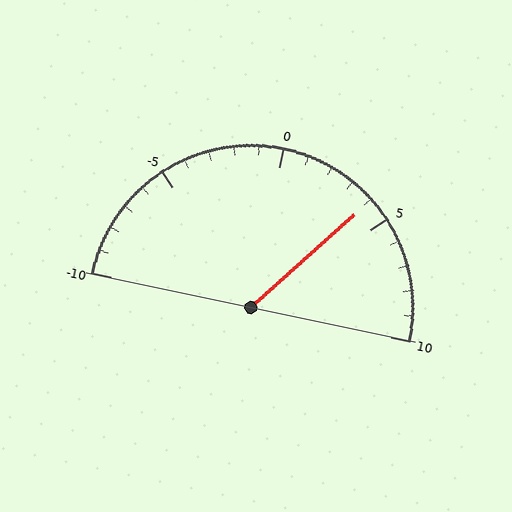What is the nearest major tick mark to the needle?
The nearest major tick mark is 5.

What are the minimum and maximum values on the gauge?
The gauge ranges from -10 to 10.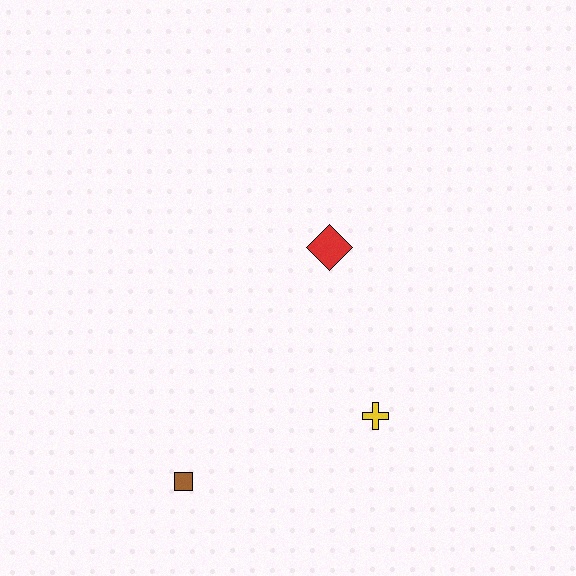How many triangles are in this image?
There are no triangles.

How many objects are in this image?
There are 3 objects.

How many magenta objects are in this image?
There are no magenta objects.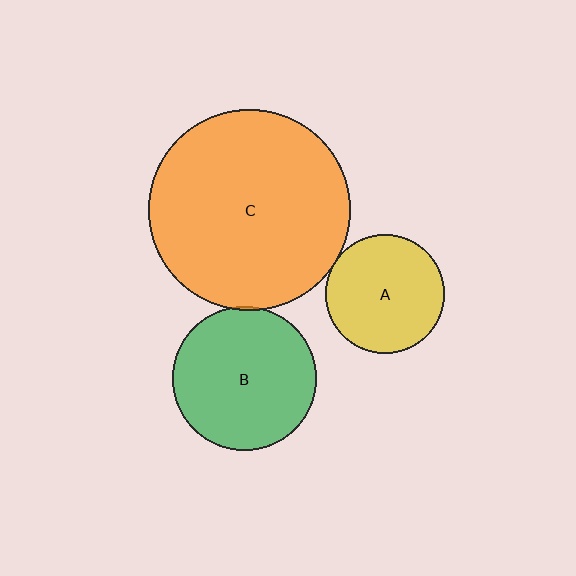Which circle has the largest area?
Circle C (orange).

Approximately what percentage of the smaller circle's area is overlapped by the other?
Approximately 5%.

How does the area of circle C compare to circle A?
Approximately 2.9 times.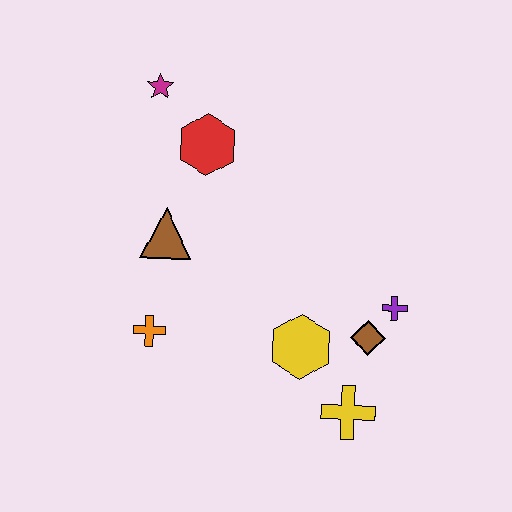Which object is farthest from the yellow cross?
The magenta star is farthest from the yellow cross.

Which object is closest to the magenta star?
The red hexagon is closest to the magenta star.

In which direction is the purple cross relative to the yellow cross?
The purple cross is above the yellow cross.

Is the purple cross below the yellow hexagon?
No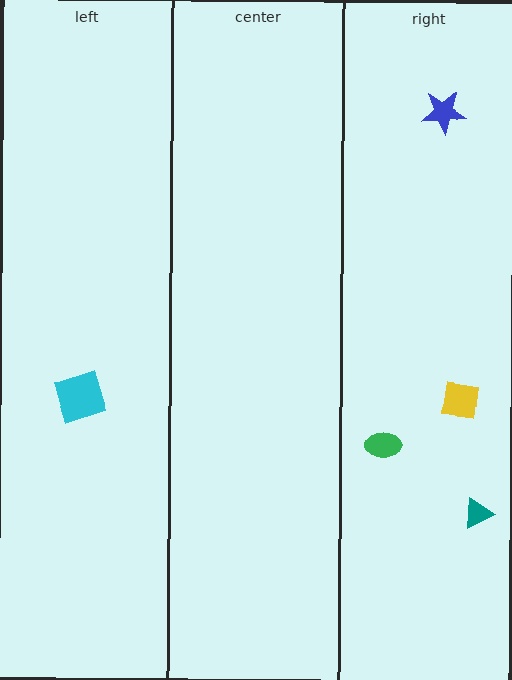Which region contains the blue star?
The right region.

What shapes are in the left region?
The cyan square.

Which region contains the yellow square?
The right region.